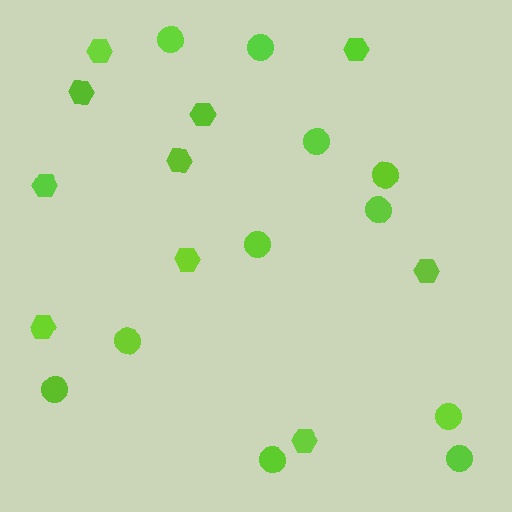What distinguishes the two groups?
There are 2 groups: one group of circles (11) and one group of hexagons (10).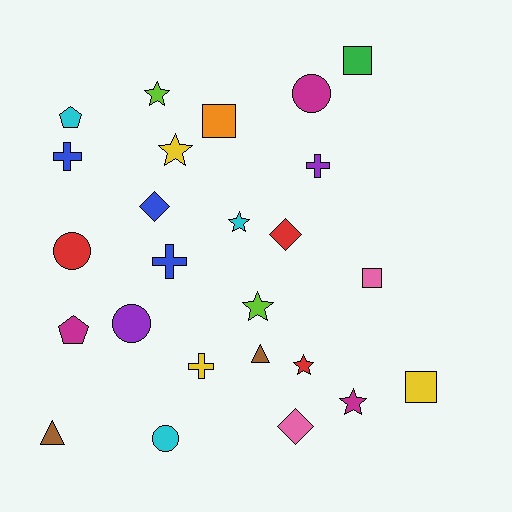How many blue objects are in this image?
There are 3 blue objects.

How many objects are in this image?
There are 25 objects.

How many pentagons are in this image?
There are 2 pentagons.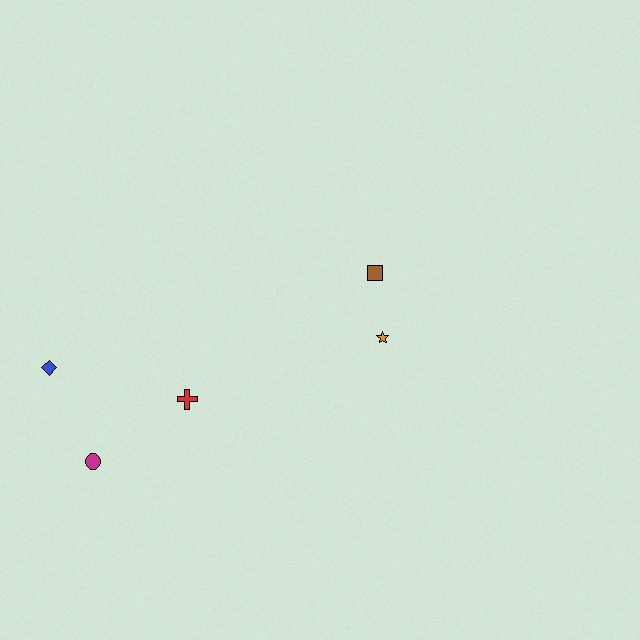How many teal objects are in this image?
There are no teal objects.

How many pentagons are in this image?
There are no pentagons.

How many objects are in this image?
There are 5 objects.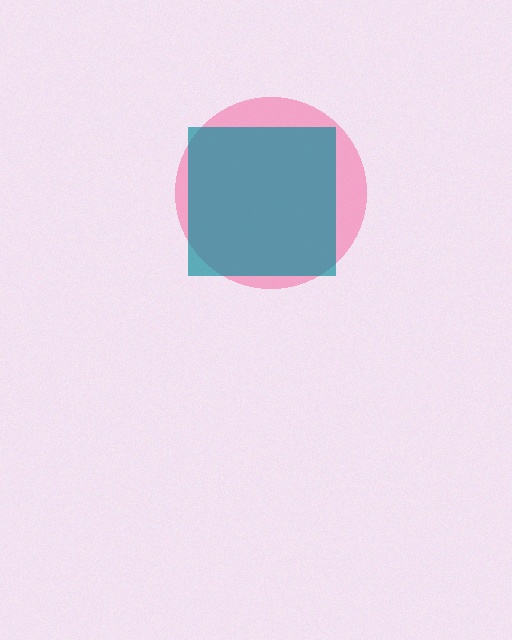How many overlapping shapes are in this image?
There are 2 overlapping shapes in the image.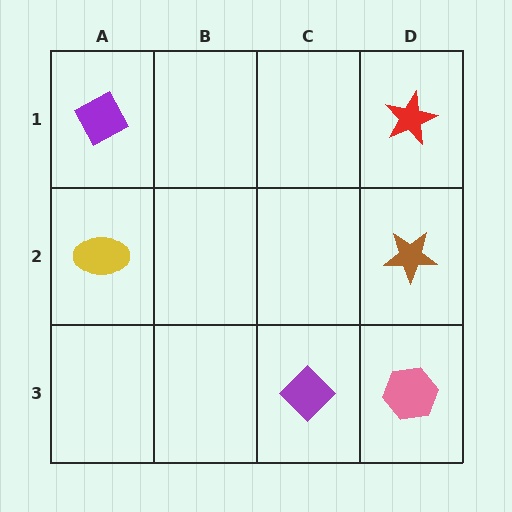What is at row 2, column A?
A yellow ellipse.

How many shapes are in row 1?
2 shapes.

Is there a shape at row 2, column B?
No, that cell is empty.